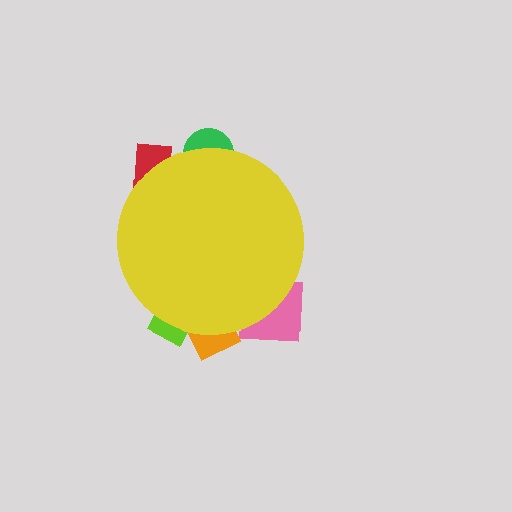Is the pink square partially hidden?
Yes, the pink square is partially hidden behind the yellow circle.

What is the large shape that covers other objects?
A yellow circle.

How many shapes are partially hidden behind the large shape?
5 shapes are partially hidden.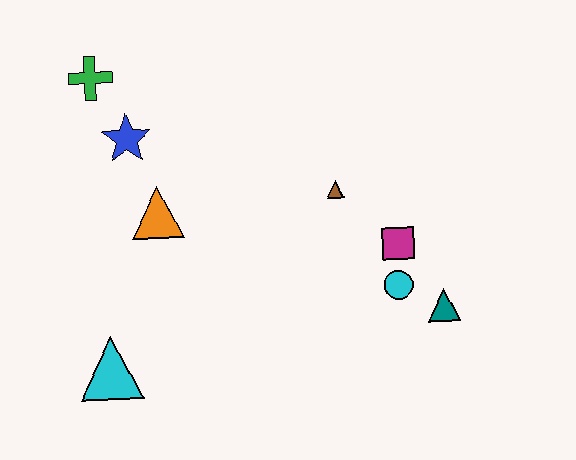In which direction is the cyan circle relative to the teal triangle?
The cyan circle is to the left of the teal triangle.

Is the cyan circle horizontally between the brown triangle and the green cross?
No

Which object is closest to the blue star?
The green cross is closest to the blue star.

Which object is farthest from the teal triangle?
The green cross is farthest from the teal triangle.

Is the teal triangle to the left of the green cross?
No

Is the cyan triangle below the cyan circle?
Yes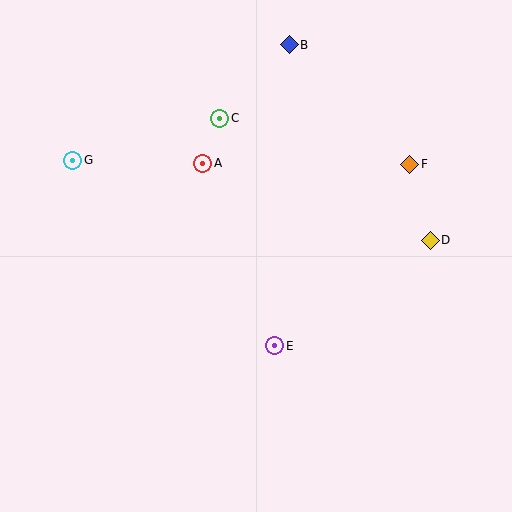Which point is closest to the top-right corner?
Point F is closest to the top-right corner.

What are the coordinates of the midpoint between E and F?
The midpoint between E and F is at (342, 255).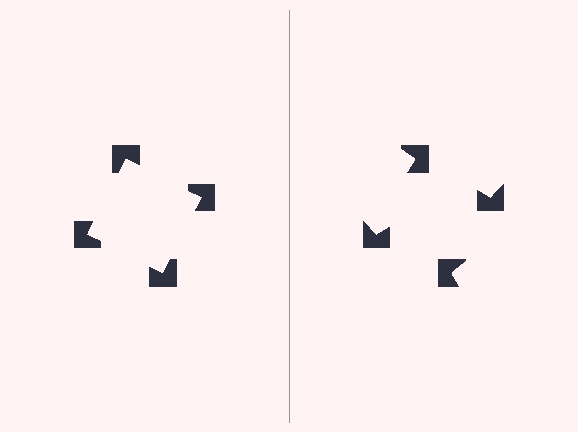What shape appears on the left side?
An illusory square.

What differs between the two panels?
The notched squares are positioned identically on both sides; only the wedge orientations differ. On the left they align to a square; on the right they are misaligned.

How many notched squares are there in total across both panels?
8 — 4 on each side.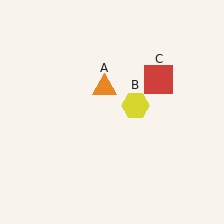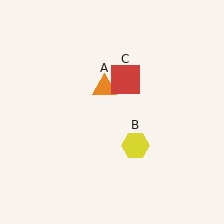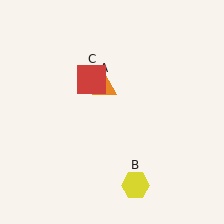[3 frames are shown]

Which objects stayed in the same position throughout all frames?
Orange triangle (object A) remained stationary.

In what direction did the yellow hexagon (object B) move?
The yellow hexagon (object B) moved down.